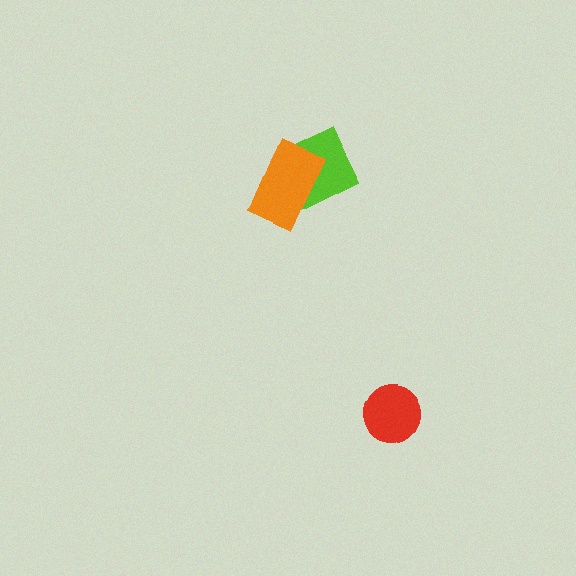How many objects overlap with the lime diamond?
1 object overlaps with the lime diamond.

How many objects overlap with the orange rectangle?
1 object overlaps with the orange rectangle.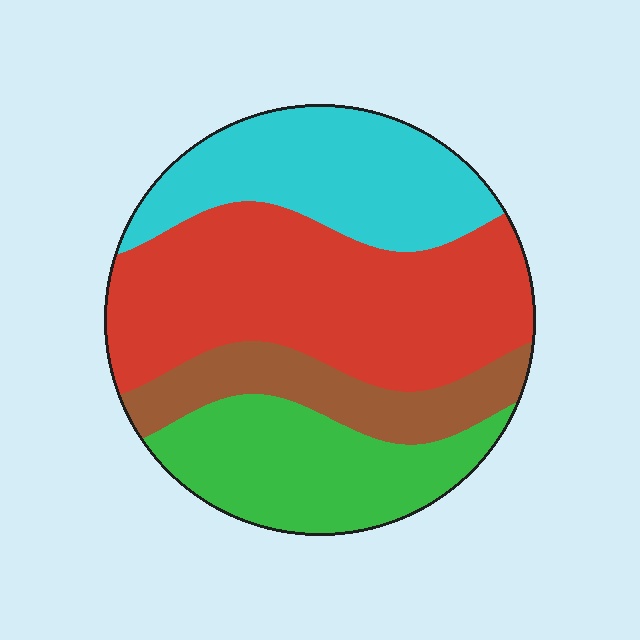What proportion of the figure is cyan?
Cyan takes up about one quarter (1/4) of the figure.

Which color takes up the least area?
Brown, at roughly 15%.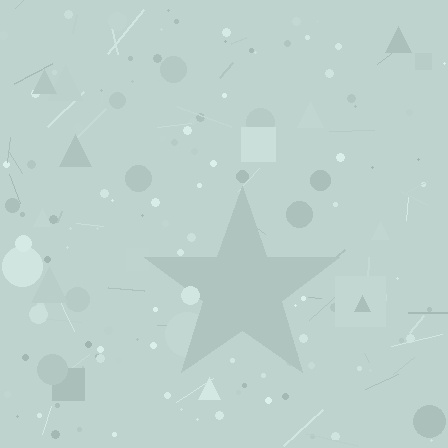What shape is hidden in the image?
A star is hidden in the image.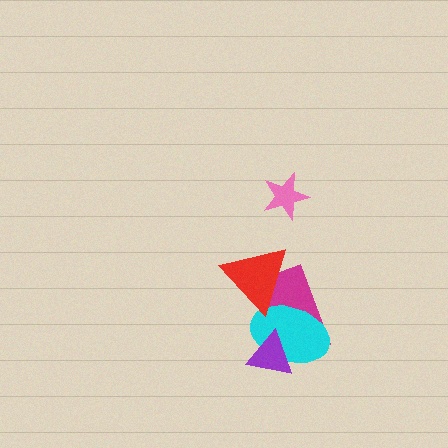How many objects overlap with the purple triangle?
2 objects overlap with the purple triangle.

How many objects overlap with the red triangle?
2 objects overlap with the red triangle.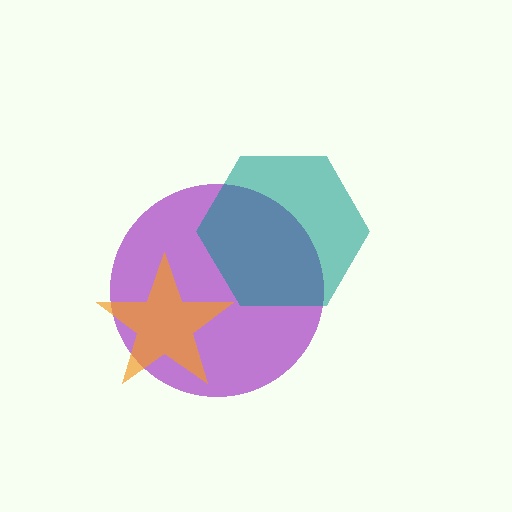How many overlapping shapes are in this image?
There are 3 overlapping shapes in the image.